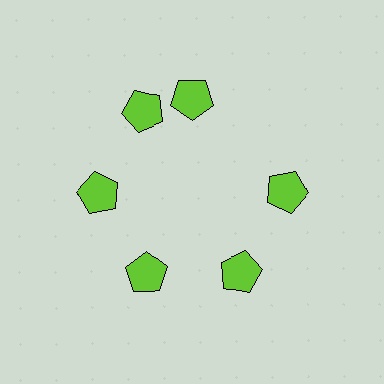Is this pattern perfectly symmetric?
No. The 6 lime pentagons are arranged in a ring, but one element near the 1 o'clock position is rotated out of alignment along the ring, breaking the 6-fold rotational symmetry.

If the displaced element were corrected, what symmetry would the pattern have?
It would have 6-fold rotational symmetry — the pattern would map onto itself every 60 degrees.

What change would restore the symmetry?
The symmetry would be restored by rotating it back into even spacing with its neighbors so that all 6 pentagons sit at equal angles and equal distance from the center.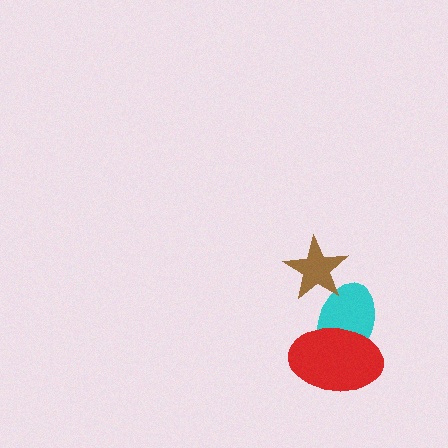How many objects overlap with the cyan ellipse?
2 objects overlap with the cyan ellipse.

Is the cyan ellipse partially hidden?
Yes, it is partially covered by another shape.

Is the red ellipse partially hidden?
No, no other shape covers it.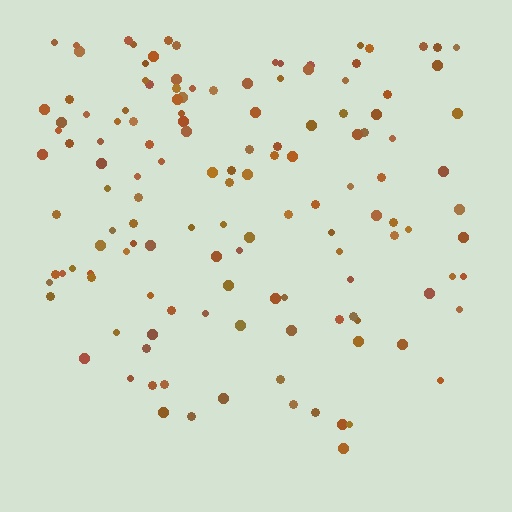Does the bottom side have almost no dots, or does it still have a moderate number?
Still a moderate number, just noticeably fewer than the top.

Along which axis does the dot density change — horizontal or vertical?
Vertical.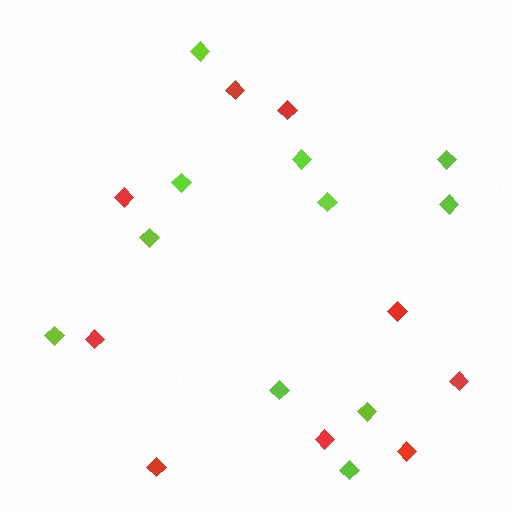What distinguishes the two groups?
There are 2 groups: one group of red diamonds (9) and one group of lime diamonds (11).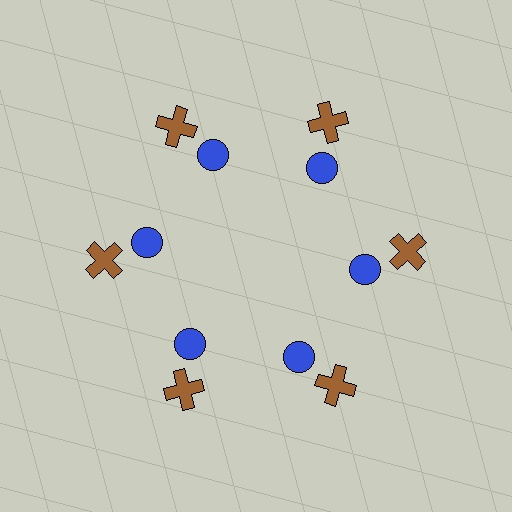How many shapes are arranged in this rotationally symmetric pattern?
There are 12 shapes, arranged in 6 groups of 2.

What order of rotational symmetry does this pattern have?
This pattern has 6-fold rotational symmetry.